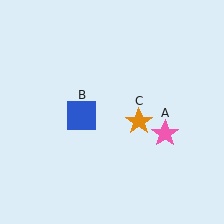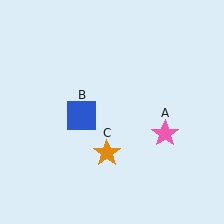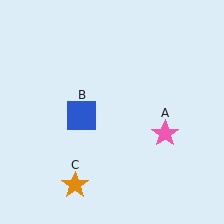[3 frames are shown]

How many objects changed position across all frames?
1 object changed position: orange star (object C).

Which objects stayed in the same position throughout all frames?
Pink star (object A) and blue square (object B) remained stationary.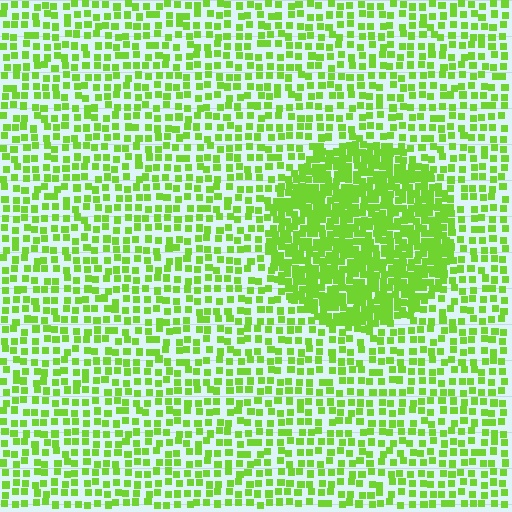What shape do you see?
I see a circle.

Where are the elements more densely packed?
The elements are more densely packed inside the circle boundary.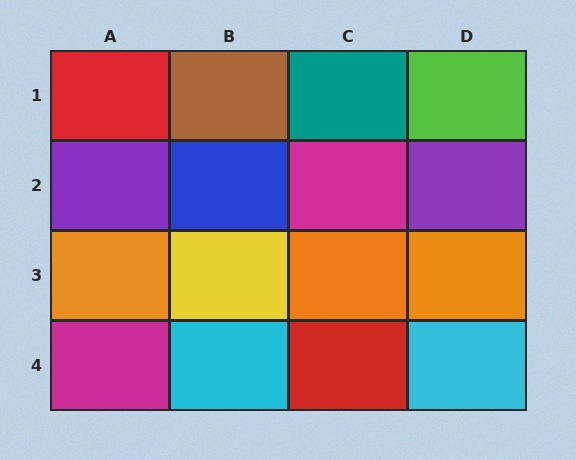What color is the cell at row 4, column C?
Red.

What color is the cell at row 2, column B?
Blue.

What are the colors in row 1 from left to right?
Red, brown, teal, lime.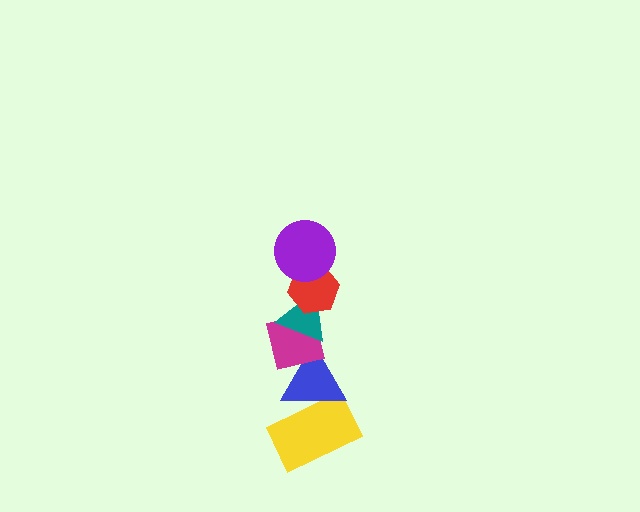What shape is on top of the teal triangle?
The red hexagon is on top of the teal triangle.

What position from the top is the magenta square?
The magenta square is 4th from the top.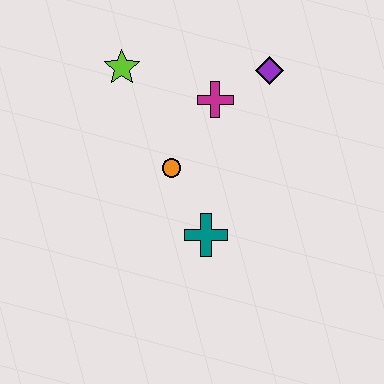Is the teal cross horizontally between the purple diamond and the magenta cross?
No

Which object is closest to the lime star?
The magenta cross is closest to the lime star.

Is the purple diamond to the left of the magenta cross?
No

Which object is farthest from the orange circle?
The purple diamond is farthest from the orange circle.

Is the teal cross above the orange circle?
No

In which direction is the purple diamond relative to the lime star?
The purple diamond is to the right of the lime star.